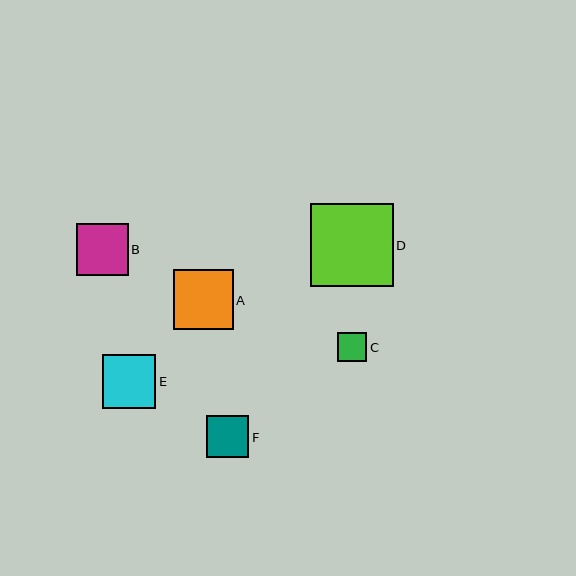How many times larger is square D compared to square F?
Square D is approximately 2.0 times the size of square F.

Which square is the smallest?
Square C is the smallest with a size of approximately 29 pixels.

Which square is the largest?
Square D is the largest with a size of approximately 83 pixels.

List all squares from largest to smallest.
From largest to smallest: D, A, E, B, F, C.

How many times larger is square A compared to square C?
Square A is approximately 2.1 times the size of square C.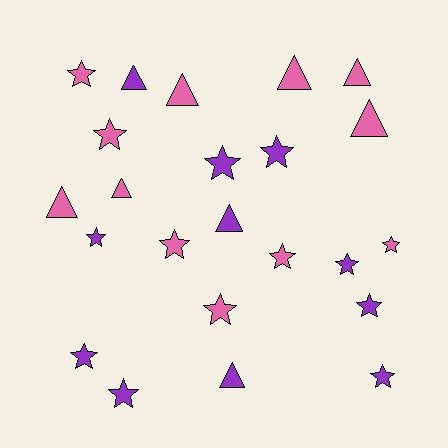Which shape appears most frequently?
Star, with 14 objects.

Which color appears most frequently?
Pink, with 12 objects.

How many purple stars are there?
There are 8 purple stars.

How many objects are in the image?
There are 23 objects.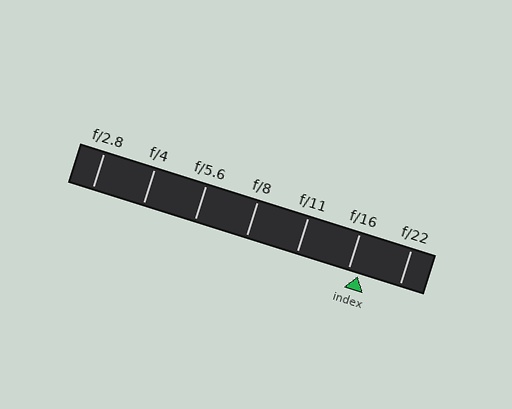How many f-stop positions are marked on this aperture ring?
There are 7 f-stop positions marked.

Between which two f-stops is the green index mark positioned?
The index mark is between f/16 and f/22.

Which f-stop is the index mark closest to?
The index mark is closest to f/16.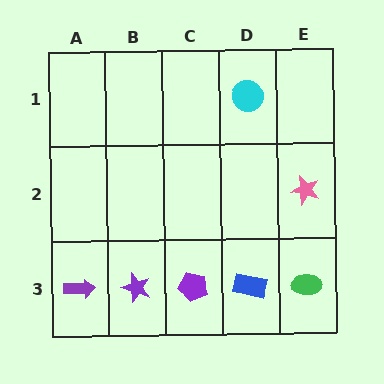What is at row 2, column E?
A pink star.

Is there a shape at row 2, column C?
No, that cell is empty.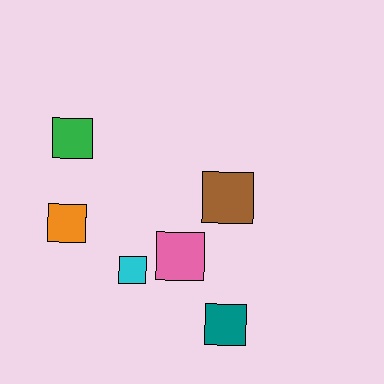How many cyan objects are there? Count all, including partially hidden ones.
There is 1 cyan object.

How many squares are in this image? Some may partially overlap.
There are 6 squares.